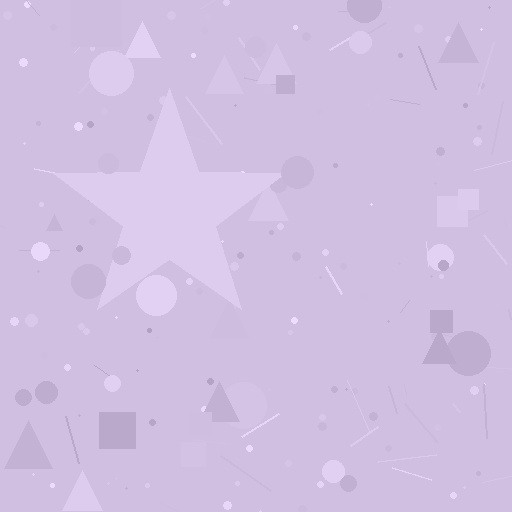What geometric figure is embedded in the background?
A star is embedded in the background.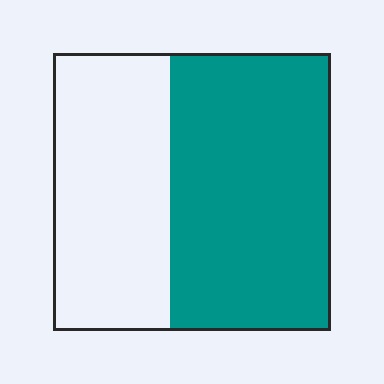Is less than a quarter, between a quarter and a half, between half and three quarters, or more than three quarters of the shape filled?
Between half and three quarters.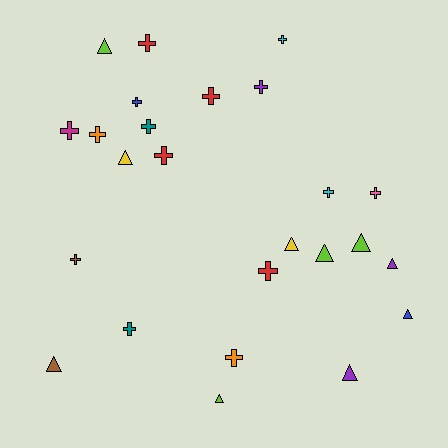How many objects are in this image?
There are 25 objects.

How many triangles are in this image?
There are 10 triangles.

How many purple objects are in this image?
There are 3 purple objects.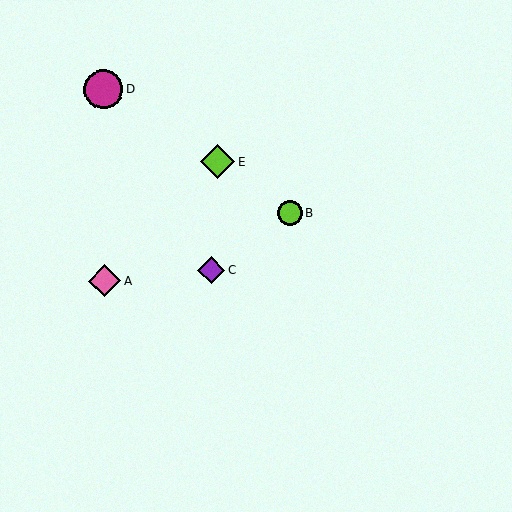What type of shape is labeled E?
Shape E is a lime diamond.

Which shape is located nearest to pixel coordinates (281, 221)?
The lime circle (labeled B) at (290, 213) is nearest to that location.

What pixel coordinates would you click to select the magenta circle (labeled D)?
Click at (104, 90) to select the magenta circle D.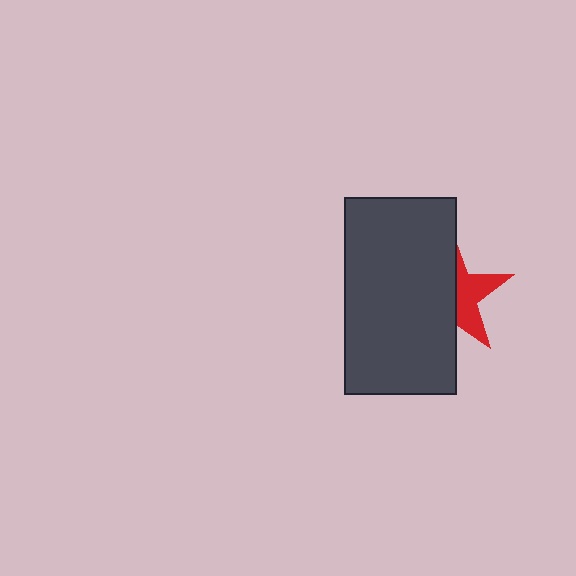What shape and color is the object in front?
The object in front is a dark gray rectangle.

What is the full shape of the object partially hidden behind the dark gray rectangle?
The partially hidden object is a red star.